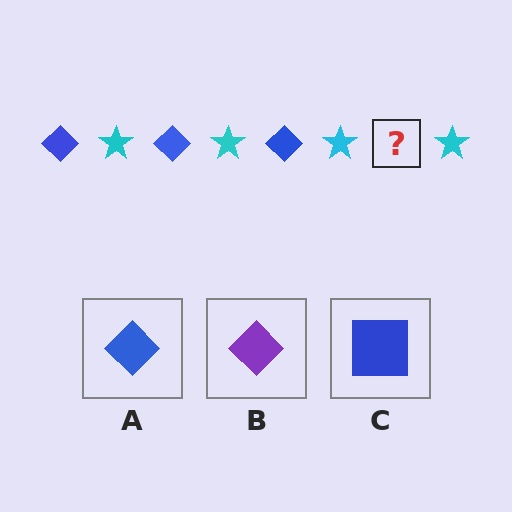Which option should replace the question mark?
Option A.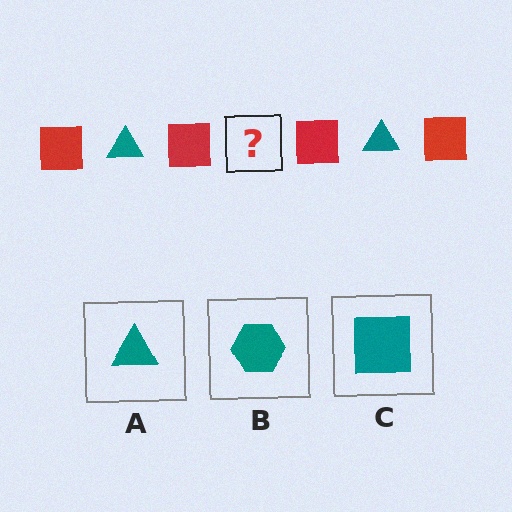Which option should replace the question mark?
Option A.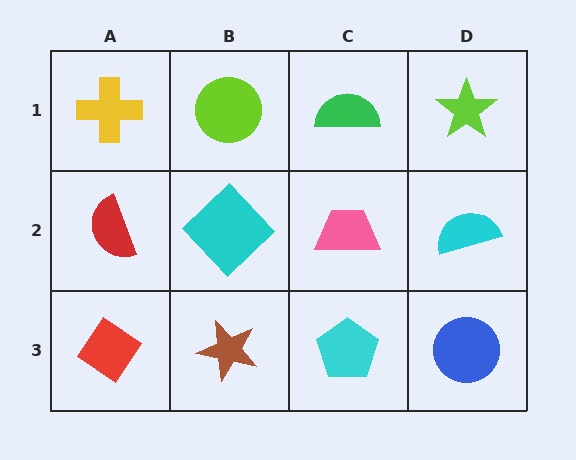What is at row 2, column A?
A red semicircle.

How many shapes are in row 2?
4 shapes.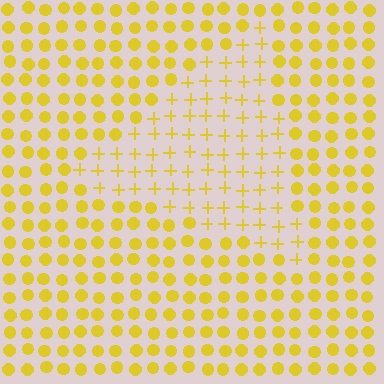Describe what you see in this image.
The image is filled with small yellow elements arranged in a uniform grid. A triangle-shaped region contains plus signs, while the surrounding area contains circles. The boundary is defined purely by the change in element shape.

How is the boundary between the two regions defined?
The boundary is defined by a change in element shape: plus signs inside vs. circles outside. All elements share the same color and spacing.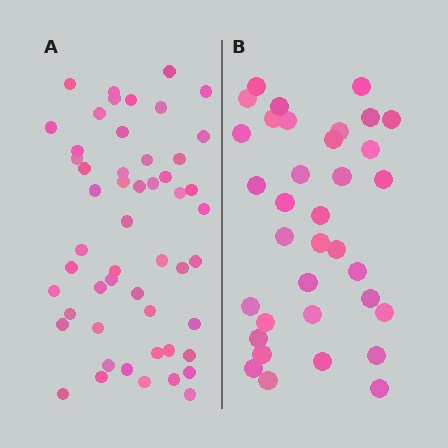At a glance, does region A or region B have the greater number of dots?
Region A (the left region) has more dots.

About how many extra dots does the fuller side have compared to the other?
Region A has approximately 15 more dots than region B.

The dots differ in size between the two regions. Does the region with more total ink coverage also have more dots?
No. Region B has more total ink coverage because its dots are larger, but region A actually contains more individual dots. Total area can be misleading — the number of items is what matters here.